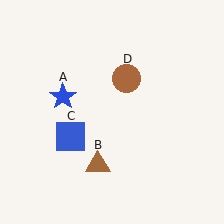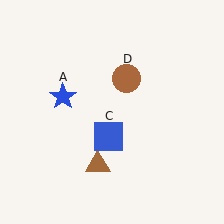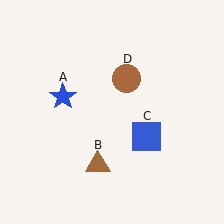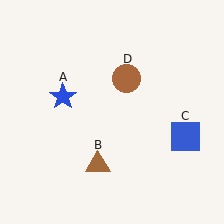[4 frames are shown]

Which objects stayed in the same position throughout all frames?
Blue star (object A) and brown triangle (object B) and brown circle (object D) remained stationary.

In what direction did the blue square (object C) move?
The blue square (object C) moved right.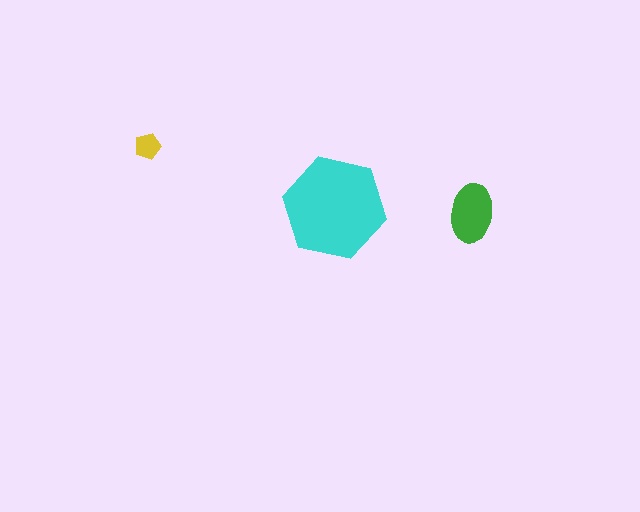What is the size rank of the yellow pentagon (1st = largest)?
3rd.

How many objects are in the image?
There are 3 objects in the image.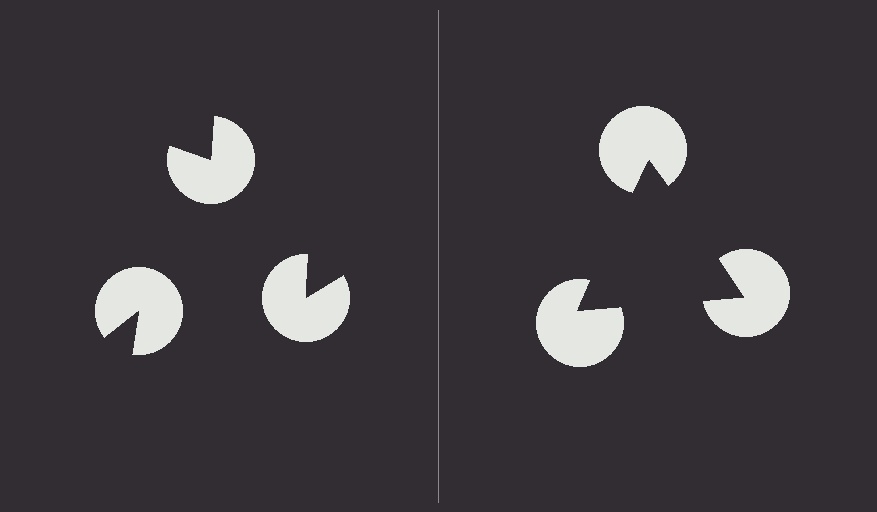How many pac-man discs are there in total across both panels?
6 — 3 on each side.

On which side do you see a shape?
An illusory triangle appears on the right side. On the left side the wedge cuts are rotated, so no coherent shape forms.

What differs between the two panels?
The pac-man discs are positioned identically on both sides; only the wedge orientations differ. On the right they align to a triangle; on the left they are misaligned.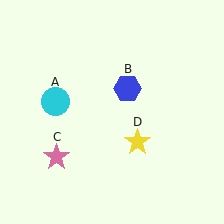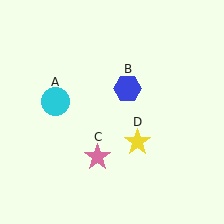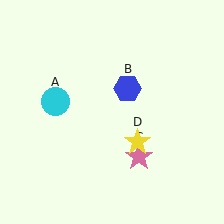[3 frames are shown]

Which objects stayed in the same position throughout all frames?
Cyan circle (object A) and blue hexagon (object B) and yellow star (object D) remained stationary.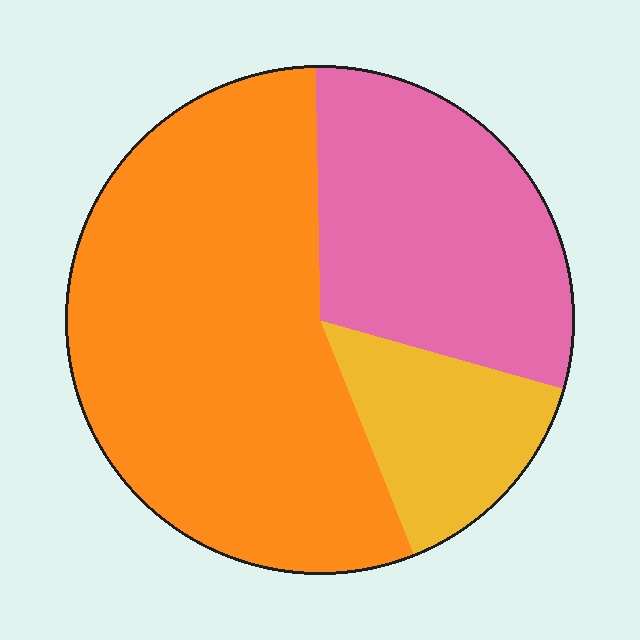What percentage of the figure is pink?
Pink takes up about one third (1/3) of the figure.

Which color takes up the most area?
Orange, at roughly 55%.